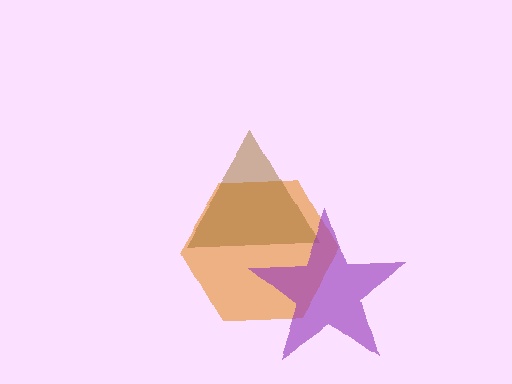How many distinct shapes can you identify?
There are 3 distinct shapes: an orange hexagon, a brown triangle, a purple star.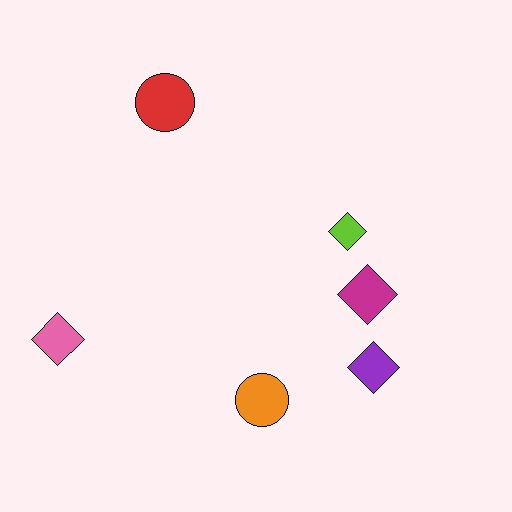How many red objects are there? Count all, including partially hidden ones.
There is 1 red object.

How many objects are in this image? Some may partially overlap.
There are 6 objects.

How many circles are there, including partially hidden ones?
There are 2 circles.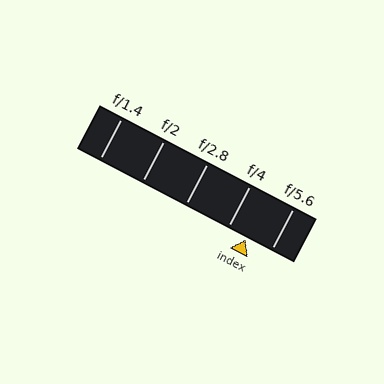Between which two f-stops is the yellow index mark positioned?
The index mark is between f/4 and f/5.6.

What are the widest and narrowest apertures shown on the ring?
The widest aperture shown is f/1.4 and the narrowest is f/5.6.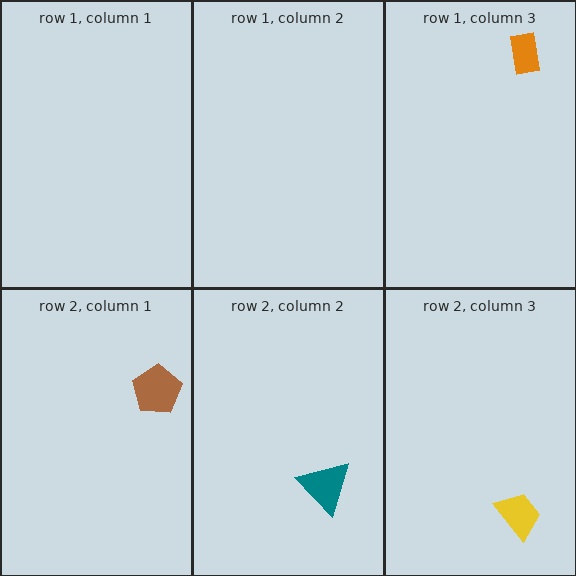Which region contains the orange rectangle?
The row 1, column 3 region.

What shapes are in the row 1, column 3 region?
The orange rectangle.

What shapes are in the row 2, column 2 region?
The teal triangle.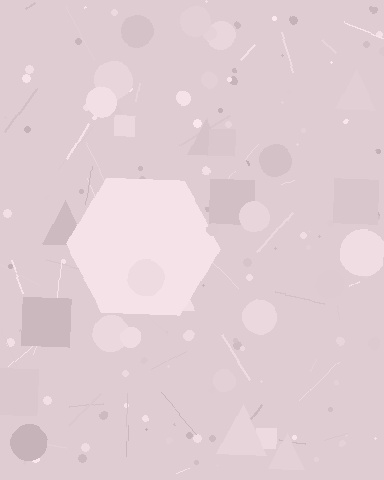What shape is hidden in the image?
A hexagon is hidden in the image.